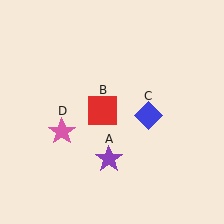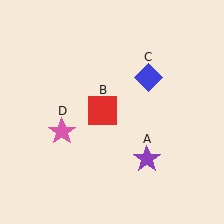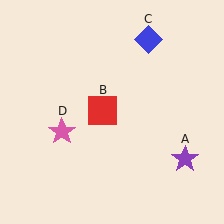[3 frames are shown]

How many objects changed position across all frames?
2 objects changed position: purple star (object A), blue diamond (object C).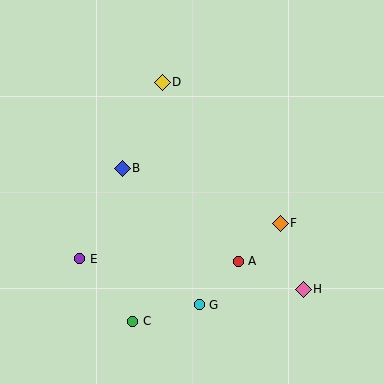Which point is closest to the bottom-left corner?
Point C is closest to the bottom-left corner.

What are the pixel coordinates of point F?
Point F is at (280, 223).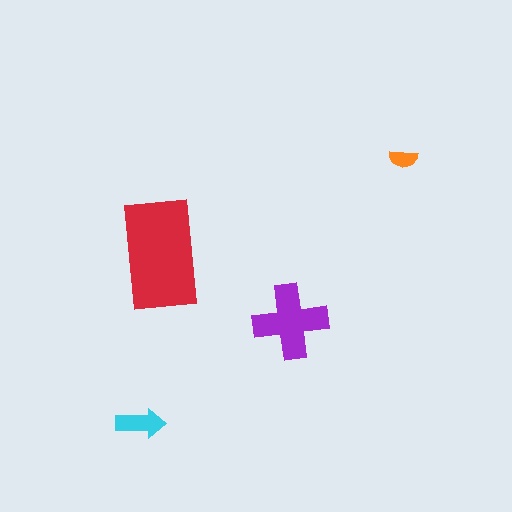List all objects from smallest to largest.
The orange semicircle, the cyan arrow, the purple cross, the red rectangle.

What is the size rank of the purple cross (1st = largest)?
2nd.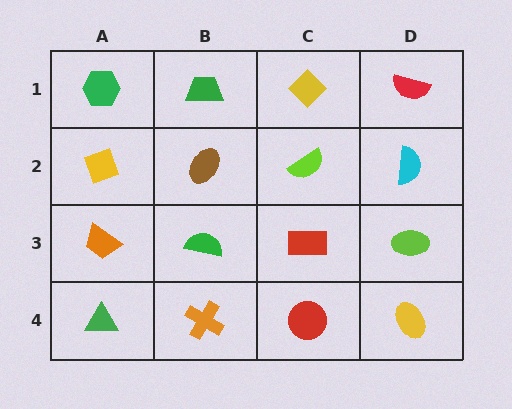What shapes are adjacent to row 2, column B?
A green trapezoid (row 1, column B), a green semicircle (row 3, column B), a yellow diamond (row 2, column A), a lime semicircle (row 2, column C).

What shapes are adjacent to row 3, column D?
A cyan semicircle (row 2, column D), a yellow ellipse (row 4, column D), a red rectangle (row 3, column C).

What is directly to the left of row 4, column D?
A red circle.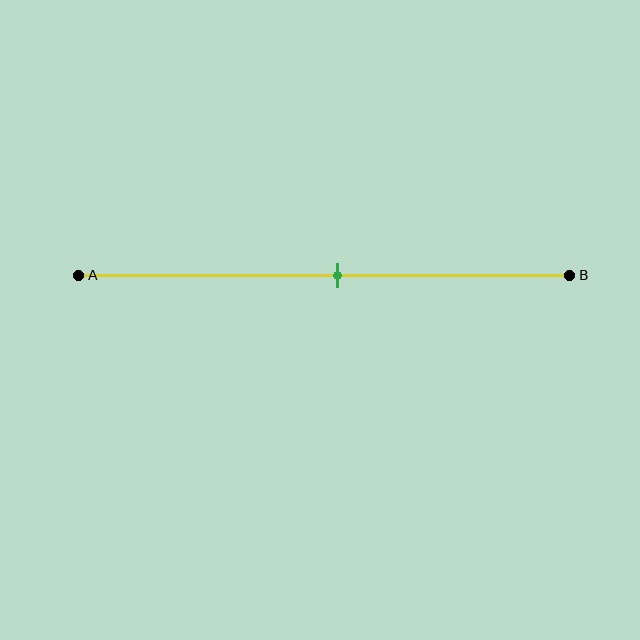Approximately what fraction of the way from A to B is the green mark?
The green mark is approximately 55% of the way from A to B.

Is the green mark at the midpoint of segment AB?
Yes, the mark is approximately at the midpoint.